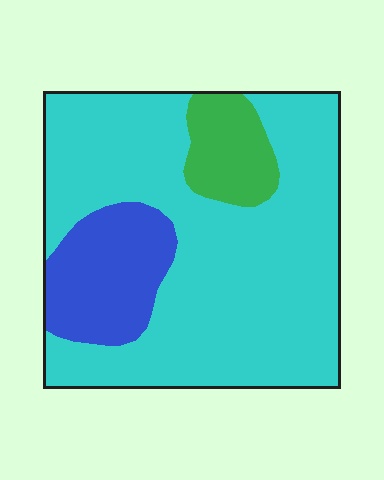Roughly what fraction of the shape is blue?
Blue covers 17% of the shape.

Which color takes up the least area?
Green, at roughly 10%.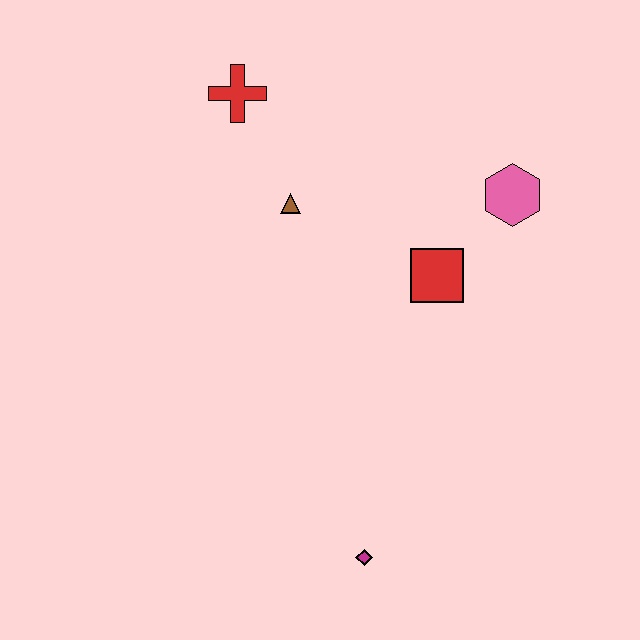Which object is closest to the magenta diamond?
The red square is closest to the magenta diamond.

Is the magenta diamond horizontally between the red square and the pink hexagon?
No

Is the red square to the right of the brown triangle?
Yes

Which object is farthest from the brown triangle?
The magenta diamond is farthest from the brown triangle.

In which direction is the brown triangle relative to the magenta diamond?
The brown triangle is above the magenta diamond.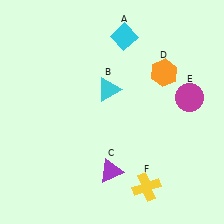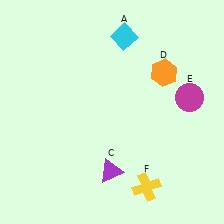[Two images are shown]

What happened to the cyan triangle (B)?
The cyan triangle (B) was removed in Image 2. It was in the top-left area of Image 1.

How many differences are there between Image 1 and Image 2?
There is 1 difference between the two images.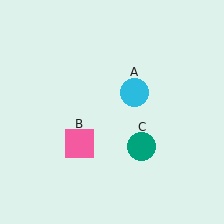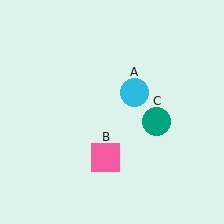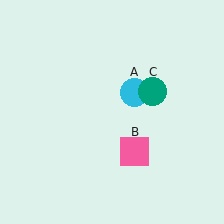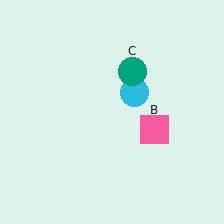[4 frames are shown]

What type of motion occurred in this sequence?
The pink square (object B), teal circle (object C) rotated counterclockwise around the center of the scene.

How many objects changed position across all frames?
2 objects changed position: pink square (object B), teal circle (object C).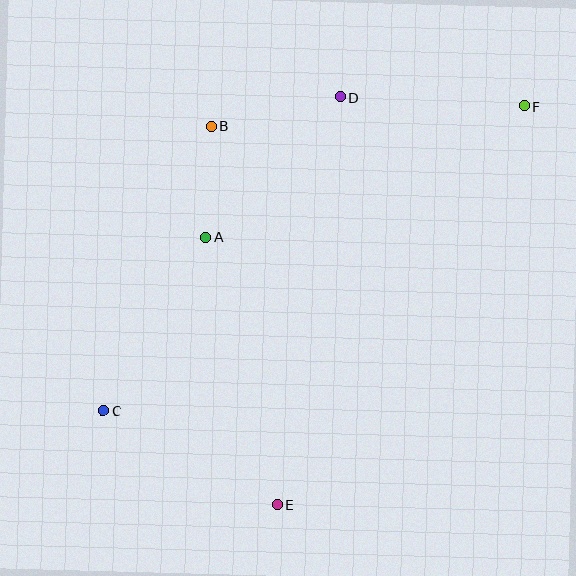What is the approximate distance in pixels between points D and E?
The distance between D and E is approximately 412 pixels.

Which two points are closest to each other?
Points A and B are closest to each other.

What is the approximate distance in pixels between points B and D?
The distance between B and D is approximately 132 pixels.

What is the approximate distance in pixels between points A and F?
The distance between A and F is approximately 344 pixels.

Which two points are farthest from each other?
Points C and F are farthest from each other.